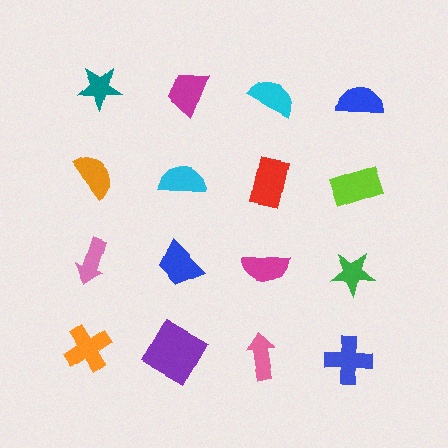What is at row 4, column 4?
A blue cross.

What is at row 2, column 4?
A lime rectangle.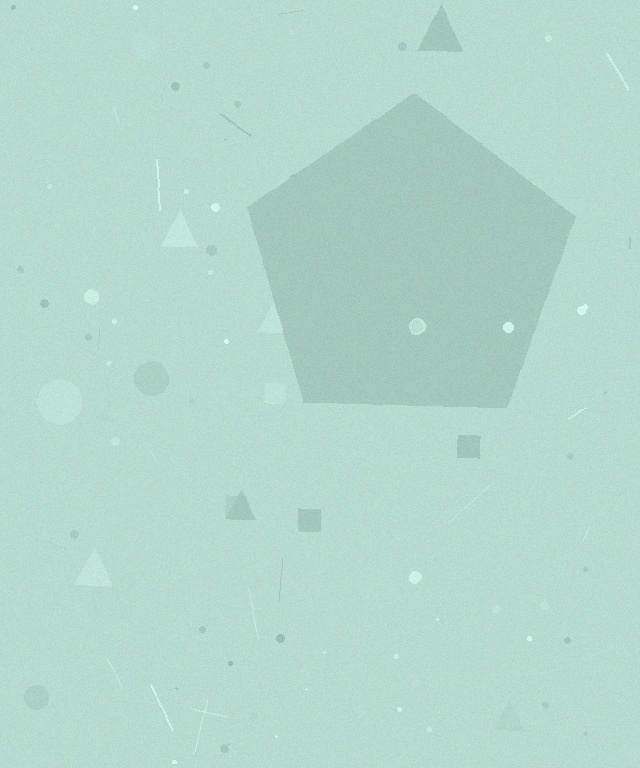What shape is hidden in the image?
A pentagon is hidden in the image.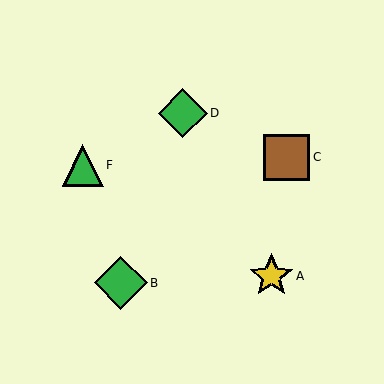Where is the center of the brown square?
The center of the brown square is at (287, 157).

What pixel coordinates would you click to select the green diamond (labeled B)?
Click at (121, 283) to select the green diamond B.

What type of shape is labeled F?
Shape F is a green triangle.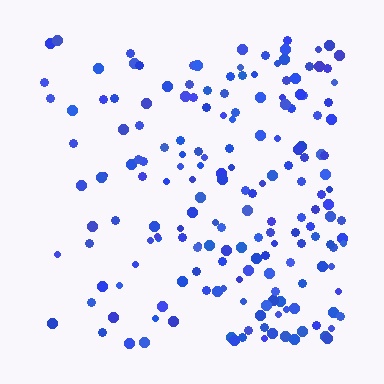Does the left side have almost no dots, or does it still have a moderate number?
Still a moderate number, just noticeably fewer than the right.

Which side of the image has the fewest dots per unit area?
The left.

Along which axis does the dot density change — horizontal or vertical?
Horizontal.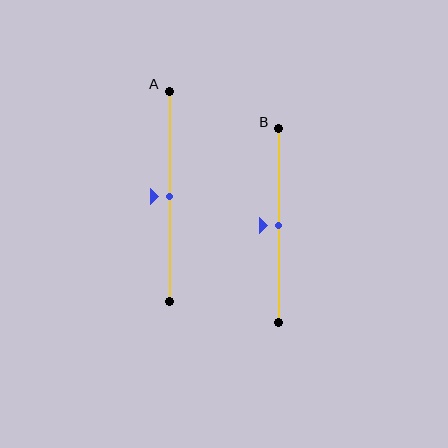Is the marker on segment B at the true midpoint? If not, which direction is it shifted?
Yes, the marker on segment B is at the true midpoint.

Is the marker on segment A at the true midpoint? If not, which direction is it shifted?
Yes, the marker on segment A is at the true midpoint.